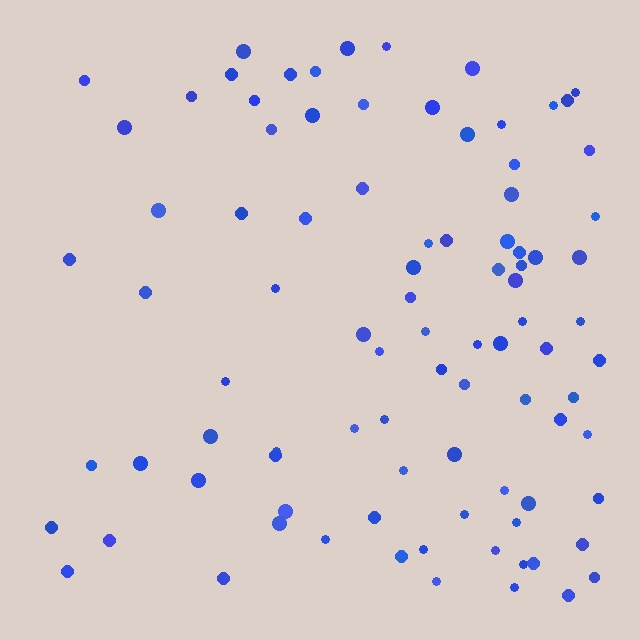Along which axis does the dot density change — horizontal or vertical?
Horizontal.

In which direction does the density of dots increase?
From left to right, with the right side densest.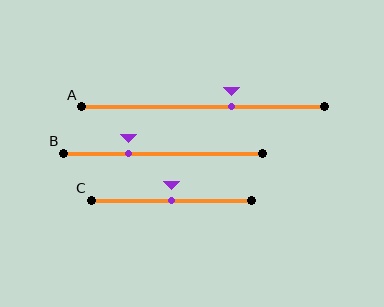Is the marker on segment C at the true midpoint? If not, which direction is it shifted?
Yes, the marker on segment C is at the true midpoint.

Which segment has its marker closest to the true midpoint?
Segment C has its marker closest to the true midpoint.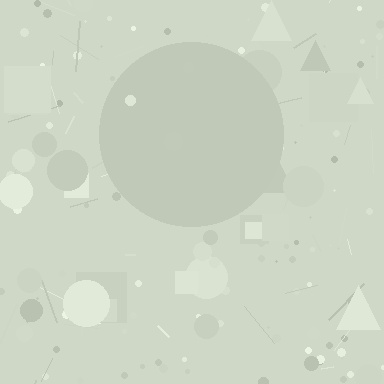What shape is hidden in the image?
A circle is hidden in the image.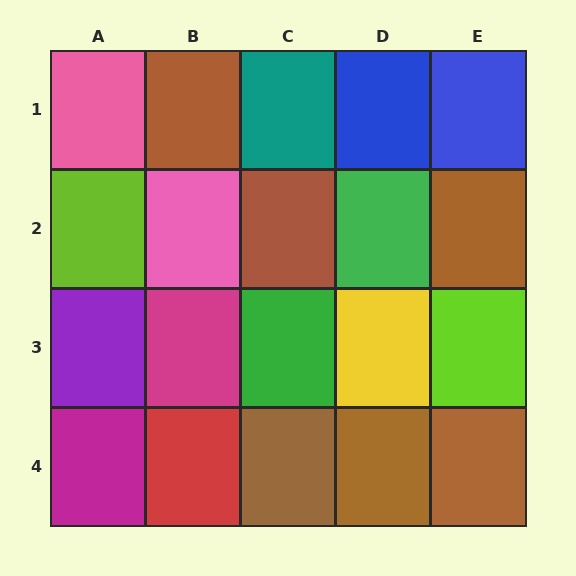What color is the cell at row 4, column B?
Red.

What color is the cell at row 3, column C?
Green.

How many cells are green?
2 cells are green.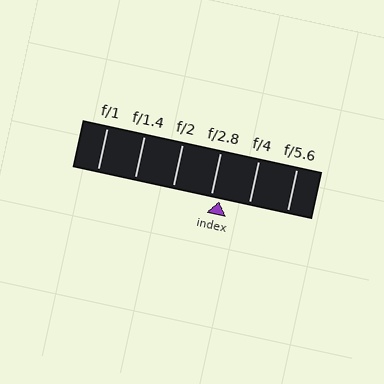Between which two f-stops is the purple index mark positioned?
The index mark is between f/2.8 and f/4.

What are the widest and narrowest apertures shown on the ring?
The widest aperture shown is f/1 and the narrowest is f/5.6.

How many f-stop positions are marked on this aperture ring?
There are 6 f-stop positions marked.